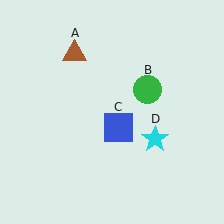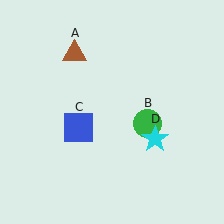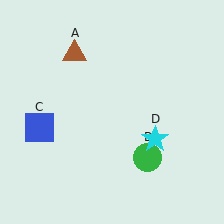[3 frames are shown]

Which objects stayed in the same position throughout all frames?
Brown triangle (object A) and cyan star (object D) remained stationary.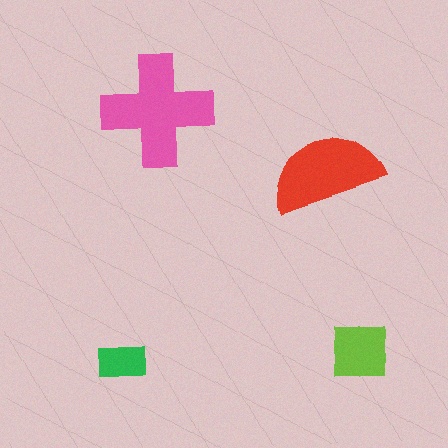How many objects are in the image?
There are 4 objects in the image.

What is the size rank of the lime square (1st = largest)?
3rd.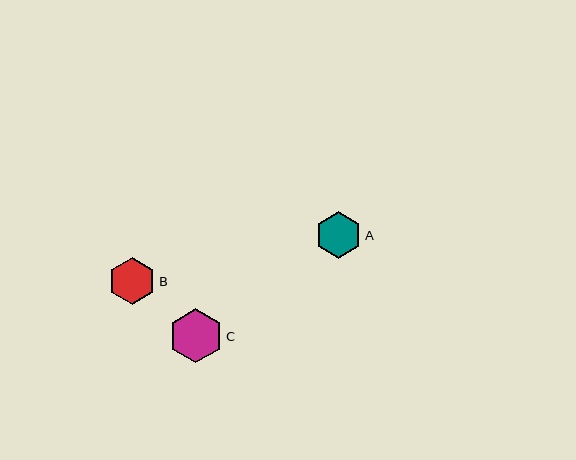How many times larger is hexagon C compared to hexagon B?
Hexagon C is approximately 1.2 times the size of hexagon B.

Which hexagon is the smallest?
Hexagon A is the smallest with a size of approximately 47 pixels.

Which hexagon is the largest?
Hexagon C is the largest with a size of approximately 54 pixels.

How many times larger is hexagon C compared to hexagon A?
Hexagon C is approximately 1.2 times the size of hexagon A.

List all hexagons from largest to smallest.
From largest to smallest: C, B, A.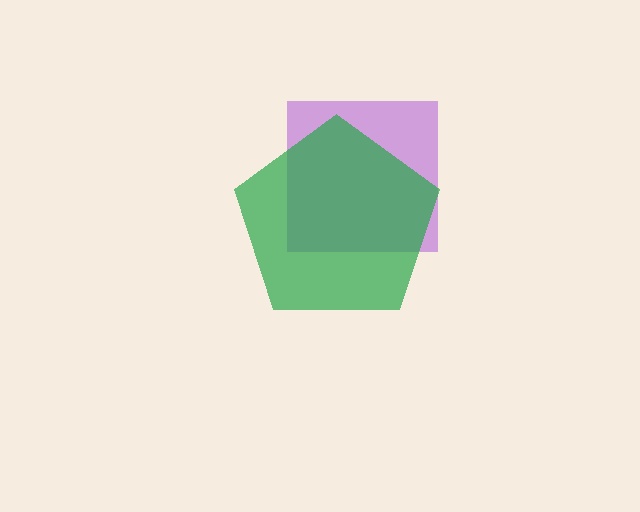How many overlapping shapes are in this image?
There are 2 overlapping shapes in the image.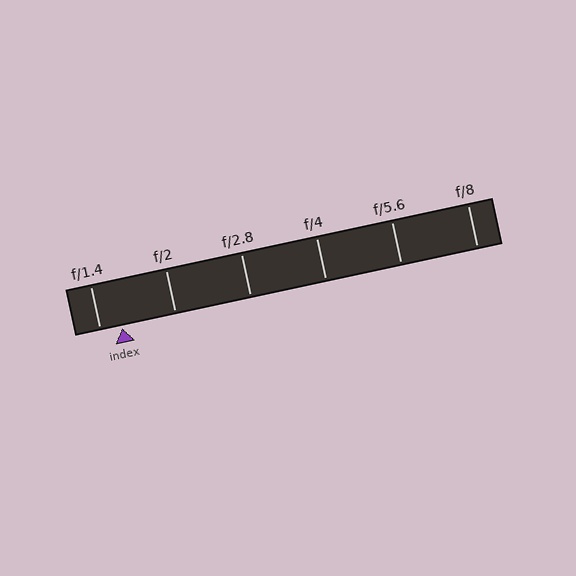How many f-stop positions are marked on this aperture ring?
There are 6 f-stop positions marked.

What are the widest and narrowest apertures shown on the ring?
The widest aperture shown is f/1.4 and the narrowest is f/8.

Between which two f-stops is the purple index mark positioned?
The index mark is between f/1.4 and f/2.